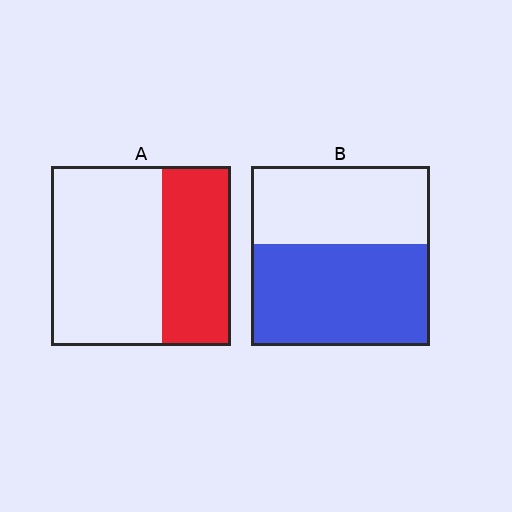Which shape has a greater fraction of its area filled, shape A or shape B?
Shape B.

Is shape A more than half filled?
No.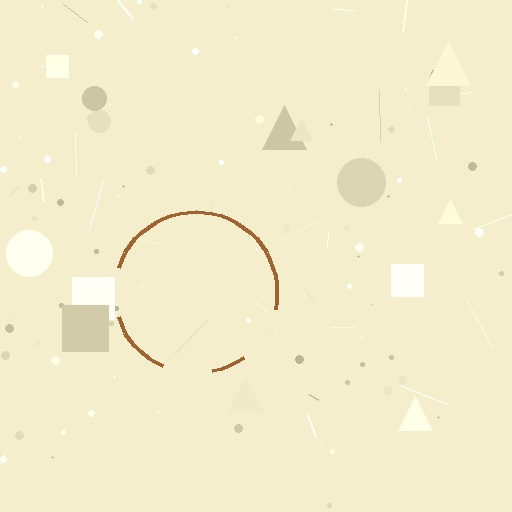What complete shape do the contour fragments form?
The contour fragments form a circle.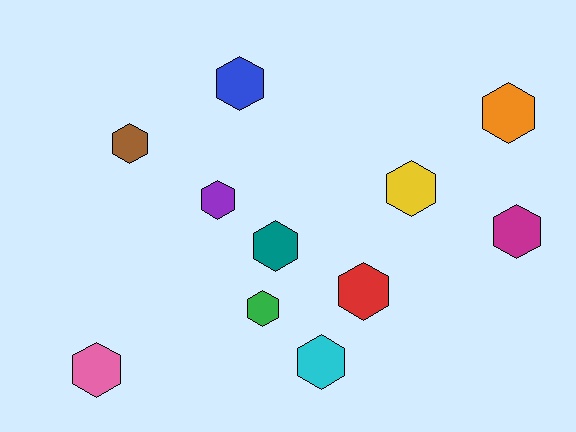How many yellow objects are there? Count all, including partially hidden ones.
There is 1 yellow object.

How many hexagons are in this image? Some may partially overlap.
There are 11 hexagons.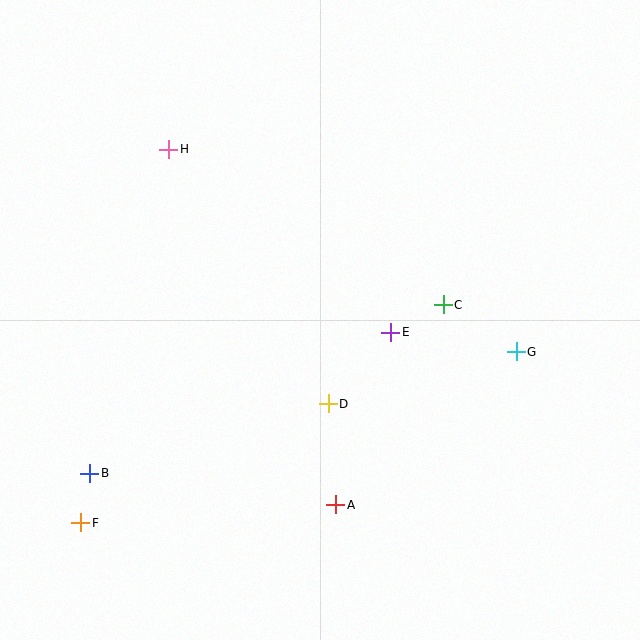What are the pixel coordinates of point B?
Point B is at (90, 473).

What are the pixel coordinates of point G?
Point G is at (516, 352).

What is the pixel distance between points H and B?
The distance between H and B is 333 pixels.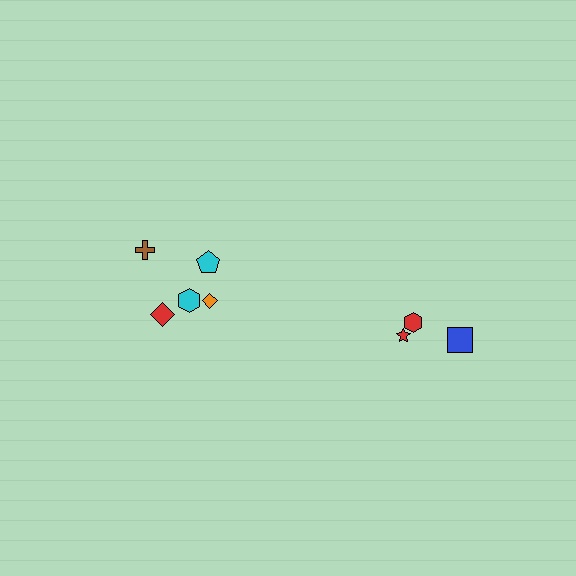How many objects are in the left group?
There are 5 objects.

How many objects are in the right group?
There are 3 objects.